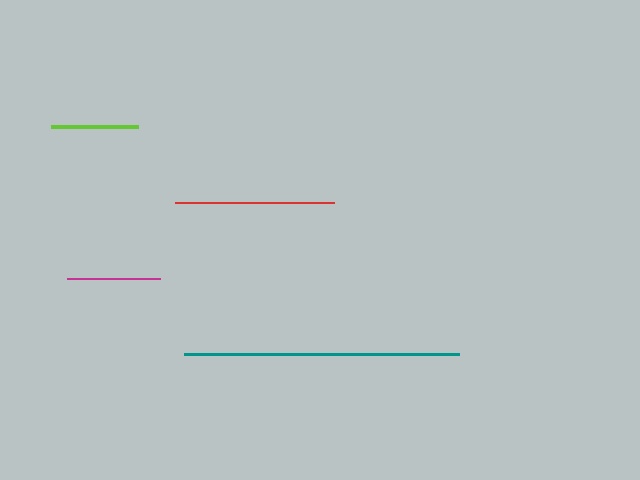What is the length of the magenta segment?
The magenta segment is approximately 93 pixels long.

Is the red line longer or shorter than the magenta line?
The red line is longer than the magenta line.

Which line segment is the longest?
The teal line is the longest at approximately 275 pixels.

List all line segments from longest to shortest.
From longest to shortest: teal, red, magenta, lime.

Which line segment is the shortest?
The lime line is the shortest at approximately 86 pixels.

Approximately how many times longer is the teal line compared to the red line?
The teal line is approximately 1.7 times the length of the red line.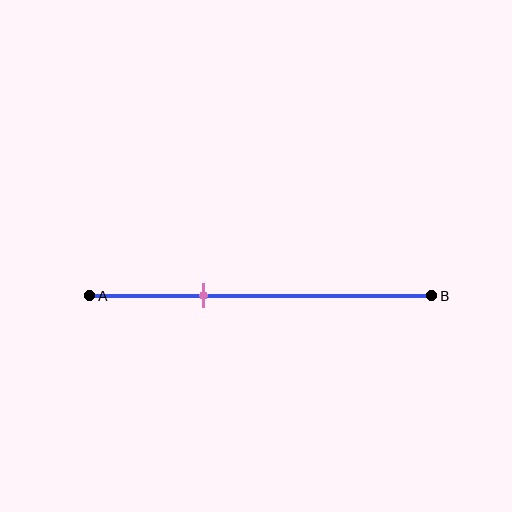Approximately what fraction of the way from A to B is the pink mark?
The pink mark is approximately 35% of the way from A to B.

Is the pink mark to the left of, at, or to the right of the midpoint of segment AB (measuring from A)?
The pink mark is to the left of the midpoint of segment AB.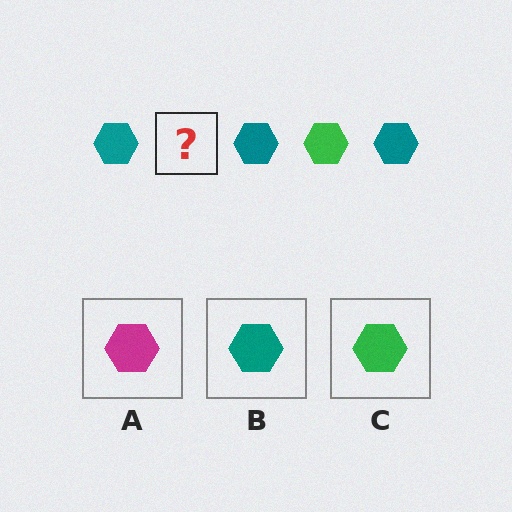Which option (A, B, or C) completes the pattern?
C.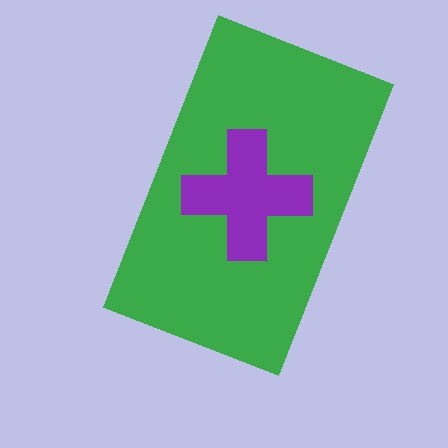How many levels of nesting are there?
2.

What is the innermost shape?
The purple cross.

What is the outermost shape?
The green rectangle.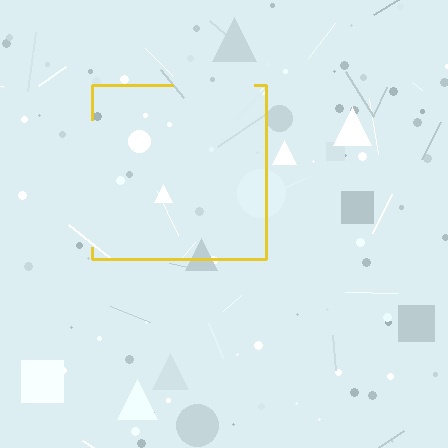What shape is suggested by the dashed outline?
The dashed outline suggests a square.